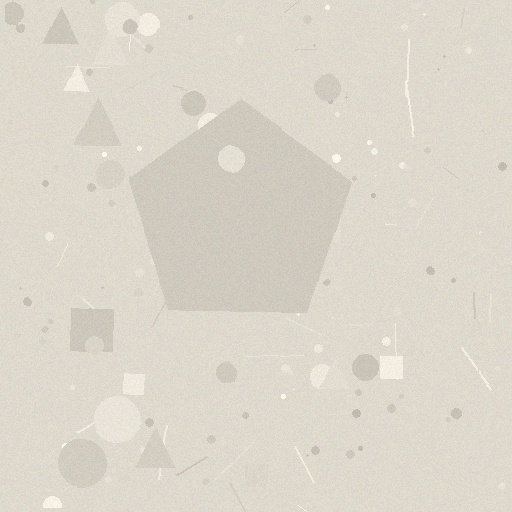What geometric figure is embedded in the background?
A pentagon is embedded in the background.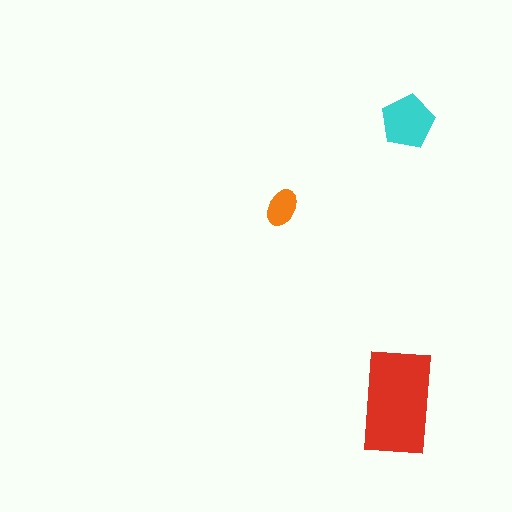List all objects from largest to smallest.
The red rectangle, the cyan pentagon, the orange ellipse.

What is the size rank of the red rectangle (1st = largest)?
1st.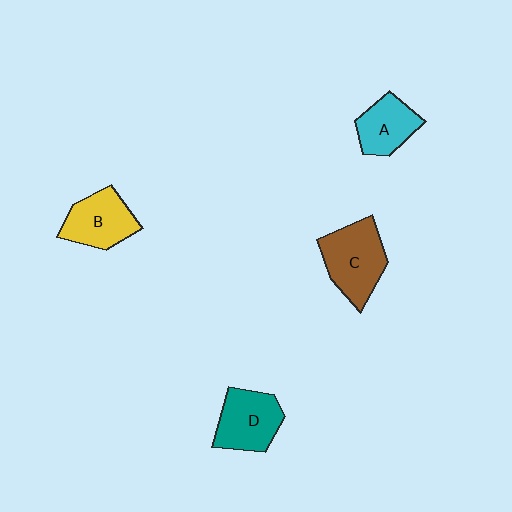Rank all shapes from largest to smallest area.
From largest to smallest: C (brown), D (teal), B (yellow), A (cyan).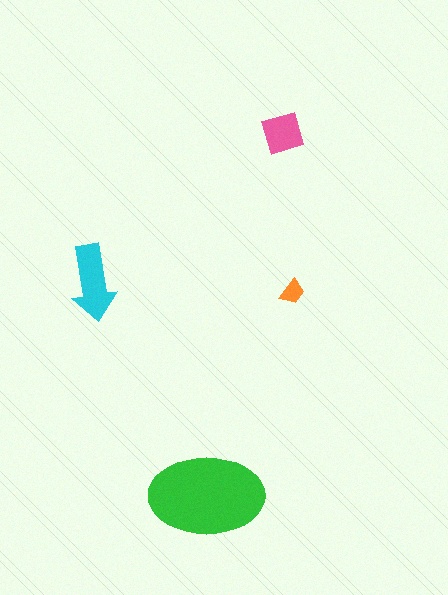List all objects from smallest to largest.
The orange trapezoid, the pink square, the cyan arrow, the green ellipse.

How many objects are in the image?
There are 4 objects in the image.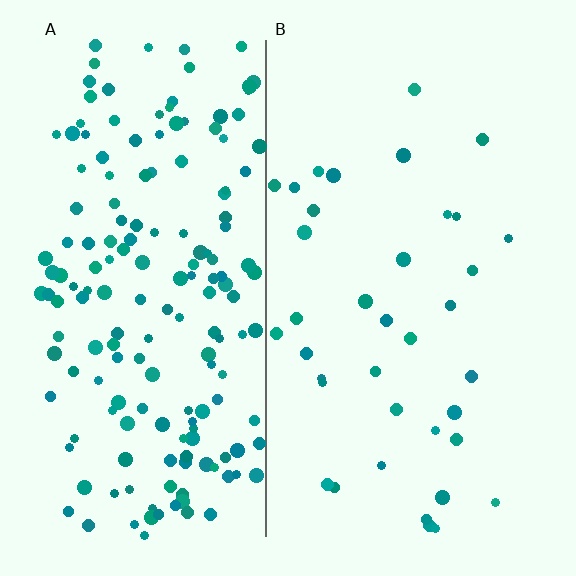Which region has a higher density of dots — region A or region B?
A (the left).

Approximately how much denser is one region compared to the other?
Approximately 4.6× — region A over region B.